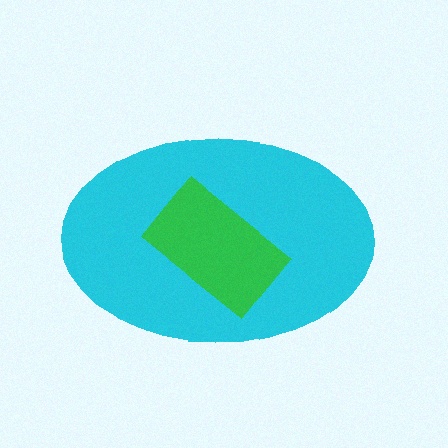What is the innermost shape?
The green rectangle.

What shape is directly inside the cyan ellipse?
The green rectangle.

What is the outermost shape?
The cyan ellipse.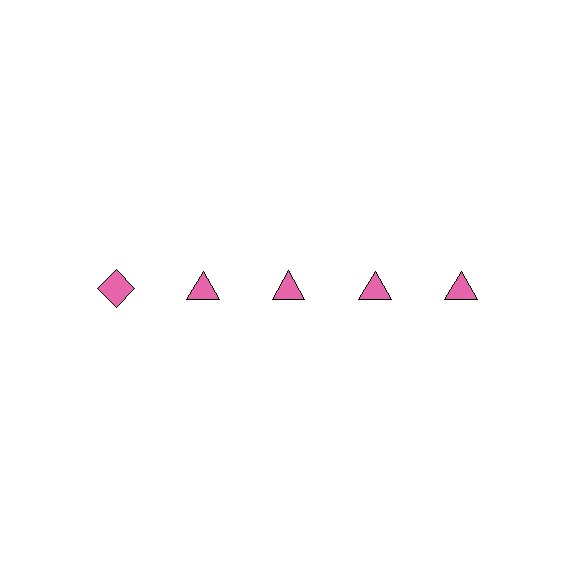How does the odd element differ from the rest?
It has a different shape: diamond instead of triangle.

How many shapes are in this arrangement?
There are 5 shapes arranged in a grid pattern.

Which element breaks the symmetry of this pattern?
The pink diamond in the top row, leftmost column breaks the symmetry. All other shapes are pink triangles.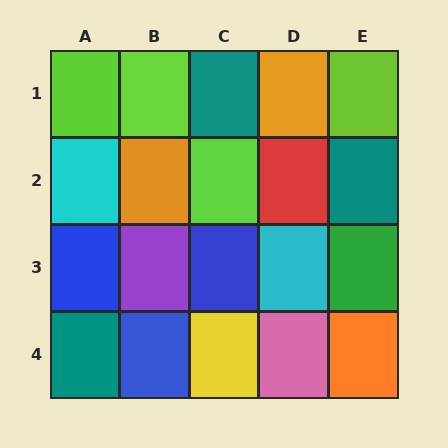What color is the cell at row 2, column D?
Red.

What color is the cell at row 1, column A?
Lime.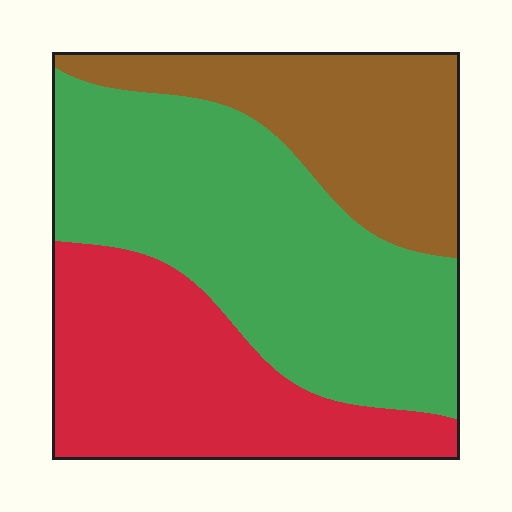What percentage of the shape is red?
Red covers 31% of the shape.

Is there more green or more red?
Green.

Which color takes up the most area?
Green, at roughly 45%.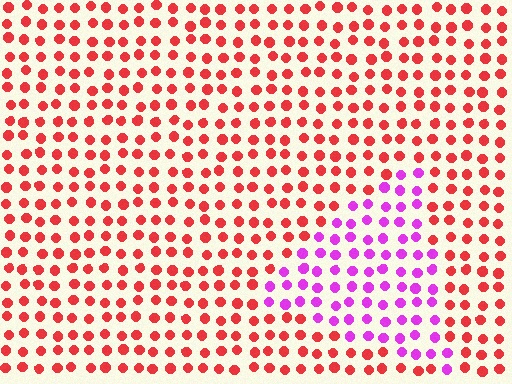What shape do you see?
I see a triangle.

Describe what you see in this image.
The image is filled with small red elements in a uniform arrangement. A triangle-shaped region is visible where the elements are tinted to a slightly different hue, forming a subtle color boundary.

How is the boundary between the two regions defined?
The boundary is defined purely by a slight shift in hue (about 60 degrees). Spacing, size, and orientation are identical on both sides.